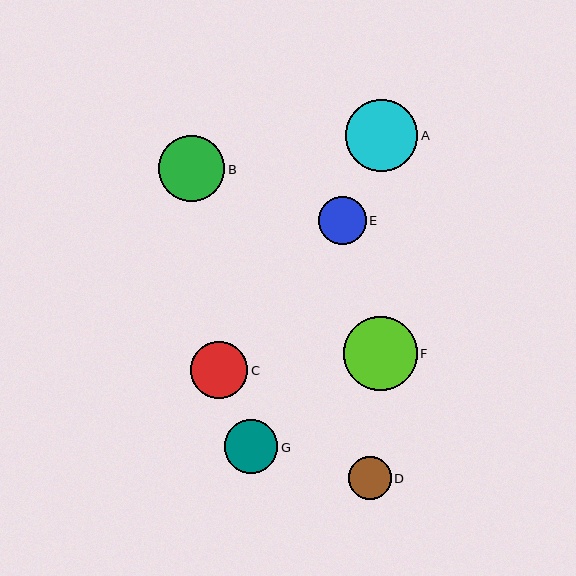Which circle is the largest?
Circle F is the largest with a size of approximately 74 pixels.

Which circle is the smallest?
Circle D is the smallest with a size of approximately 43 pixels.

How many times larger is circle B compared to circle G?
Circle B is approximately 1.2 times the size of circle G.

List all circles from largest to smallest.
From largest to smallest: F, A, B, C, G, E, D.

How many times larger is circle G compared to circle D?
Circle G is approximately 1.3 times the size of circle D.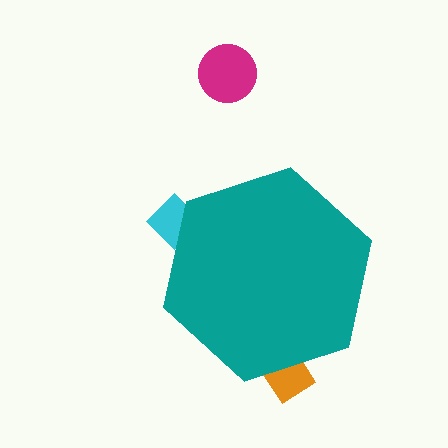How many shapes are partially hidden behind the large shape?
2 shapes are partially hidden.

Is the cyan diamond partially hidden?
Yes, the cyan diamond is partially hidden behind the teal hexagon.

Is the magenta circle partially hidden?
No, the magenta circle is fully visible.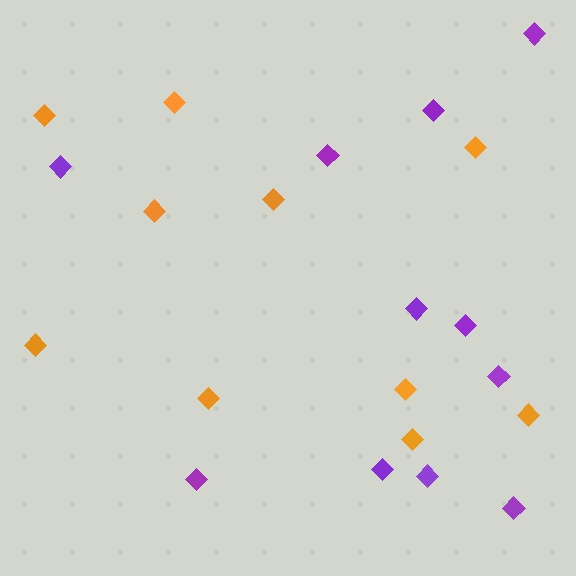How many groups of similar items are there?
There are 2 groups: one group of orange diamonds (10) and one group of purple diamonds (11).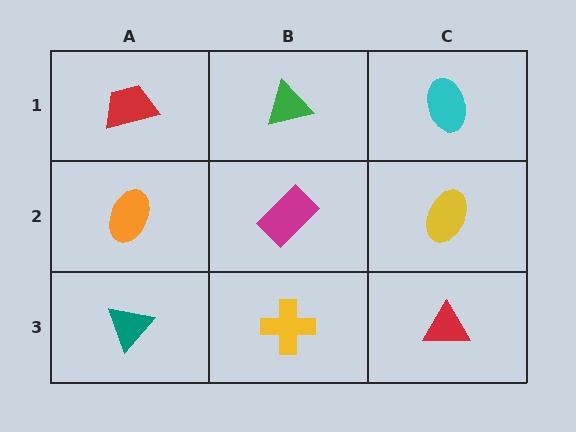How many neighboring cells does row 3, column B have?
3.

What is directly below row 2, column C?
A red triangle.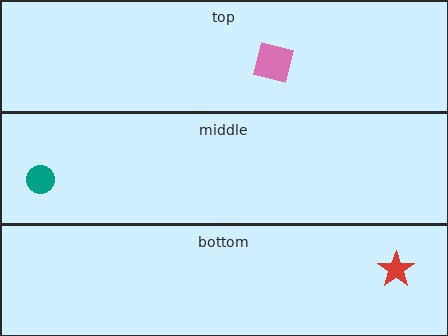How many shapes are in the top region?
1.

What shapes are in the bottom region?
The red star.